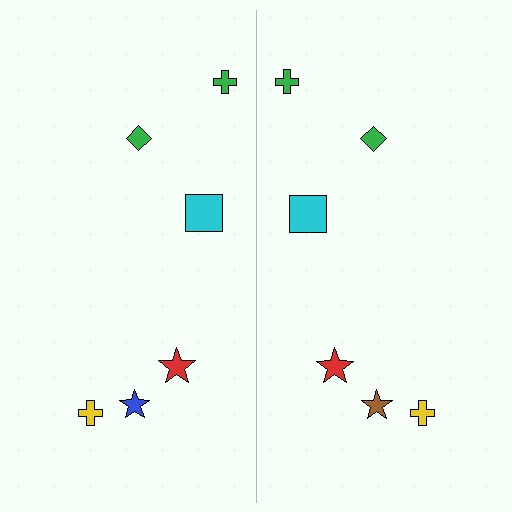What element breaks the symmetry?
The brown star on the right side breaks the symmetry — its mirror counterpart is blue.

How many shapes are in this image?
There are 12 shapes in this image.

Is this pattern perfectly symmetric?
No, the pattern is not perfectly symmetric. The brown star on the right side breaks the symmetry — its mirror counterpart is blue.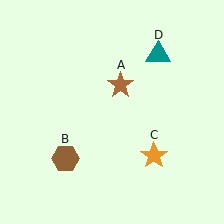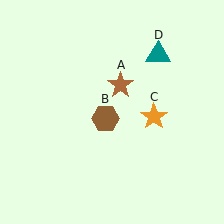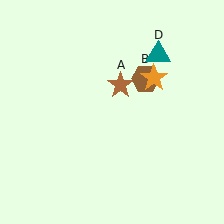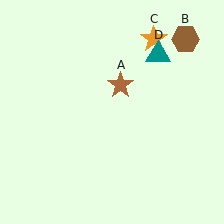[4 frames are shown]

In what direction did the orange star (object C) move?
The orange star (object C) moved up.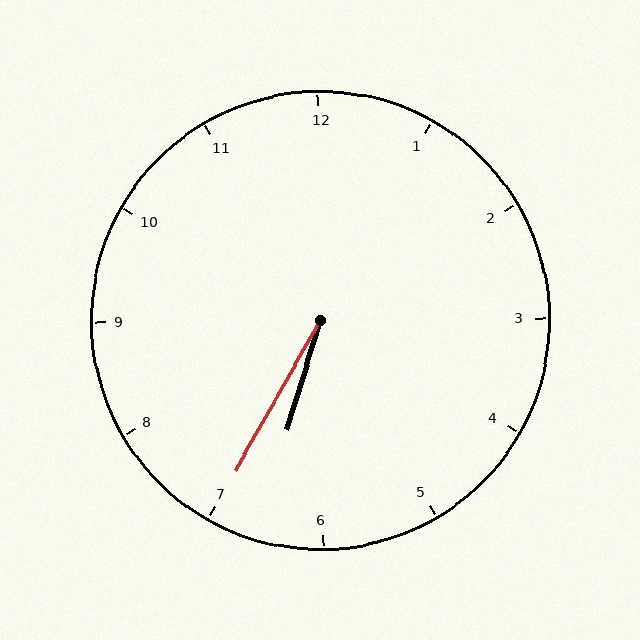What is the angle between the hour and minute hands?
Approximately 12 degrees.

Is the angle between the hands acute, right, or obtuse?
It is acute.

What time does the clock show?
6:35.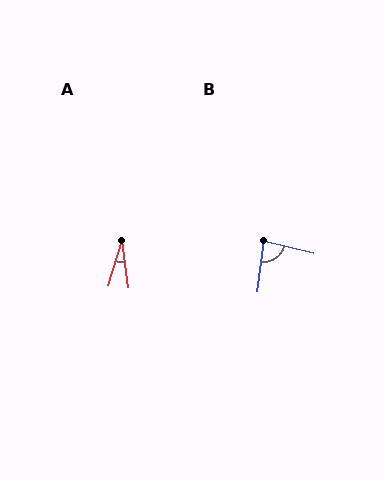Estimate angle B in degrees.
Approximately 83 degrees.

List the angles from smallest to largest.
A (24°), B (83°).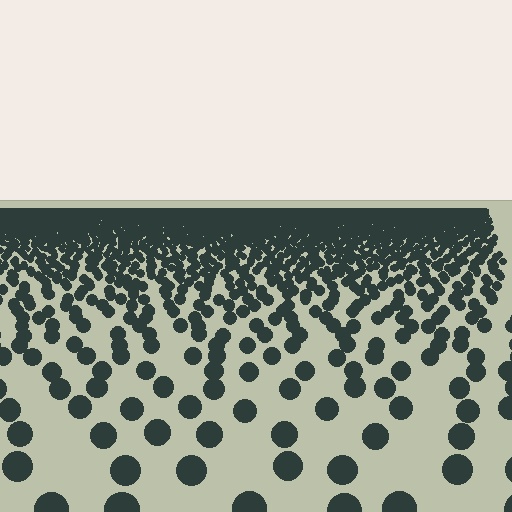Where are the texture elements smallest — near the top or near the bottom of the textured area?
Near the top.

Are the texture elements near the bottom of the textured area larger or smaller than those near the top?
Larger. Near the bottom, elements are closer to the viewer and appear at a bigger on-screen size.